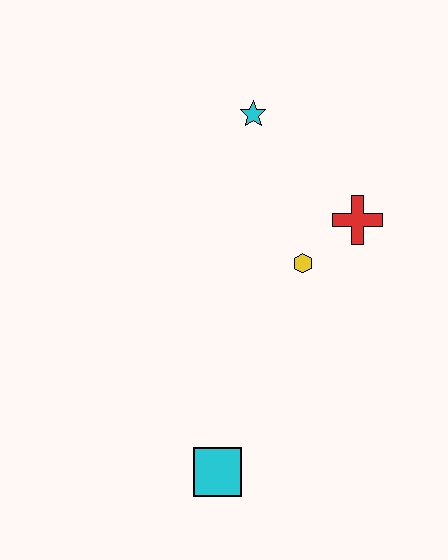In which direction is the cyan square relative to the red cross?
The cyan square is below the red cross.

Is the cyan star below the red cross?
No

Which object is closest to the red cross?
The yellow hexagon is closest to the red cross.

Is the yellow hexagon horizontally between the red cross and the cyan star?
Yes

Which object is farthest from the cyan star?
The cyan square is farthest from the cyan star.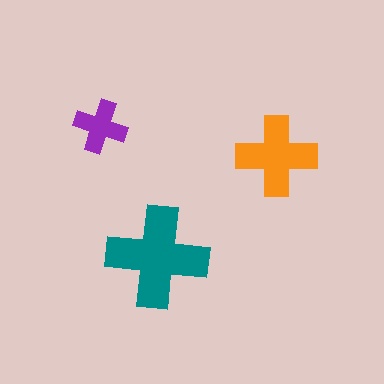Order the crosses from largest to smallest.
the teal one, the orange one, the purple one.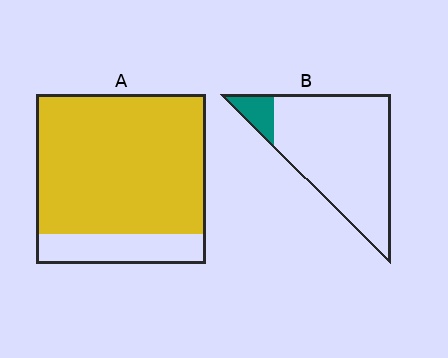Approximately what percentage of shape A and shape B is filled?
A is approximately 80% and B is approximately 10%.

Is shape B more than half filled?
No.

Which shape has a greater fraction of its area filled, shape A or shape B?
Shape A.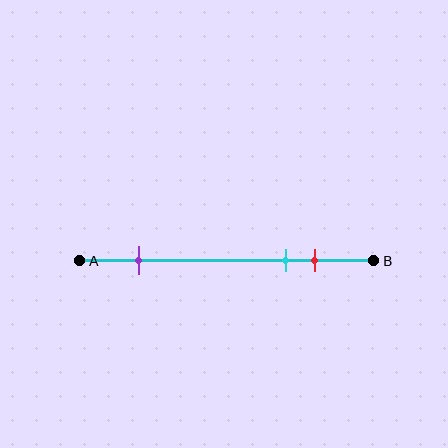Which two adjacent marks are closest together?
The cyan and red marks are the closest adjacent pair.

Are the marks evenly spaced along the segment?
No, the marks are not evenly spaced.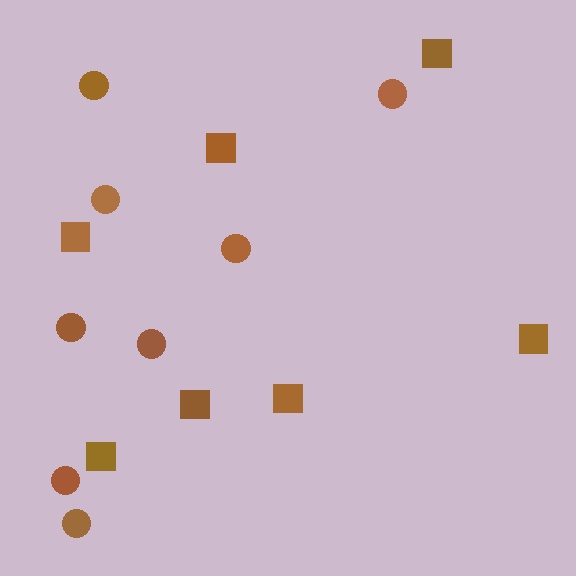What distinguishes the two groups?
There are 2 groups: one group of circles (8) and one group of squares (7).